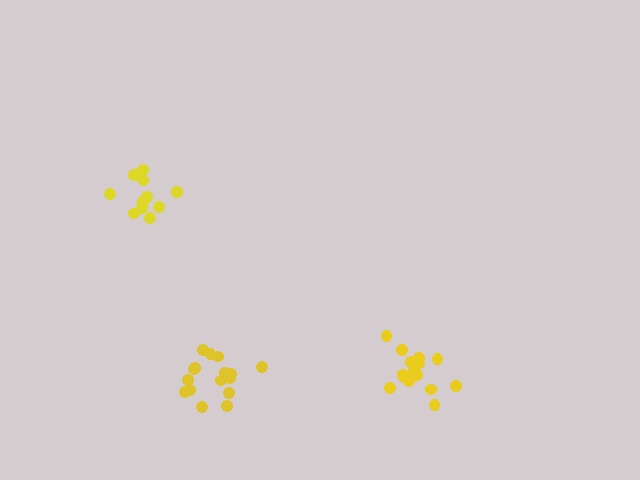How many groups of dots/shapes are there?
There are 3 groups.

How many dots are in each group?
Group 1: 16 dots, Group 2: 12 dots, Group 3: 15 dots (43 total).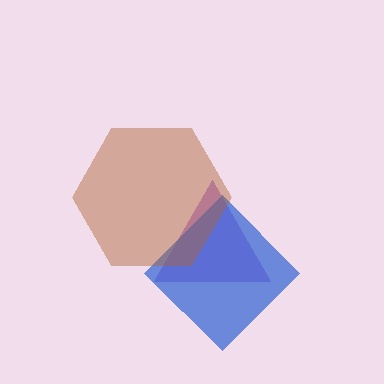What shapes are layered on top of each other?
The layered shapes are: a purple triangle, a blue diamond, a brown hexagon.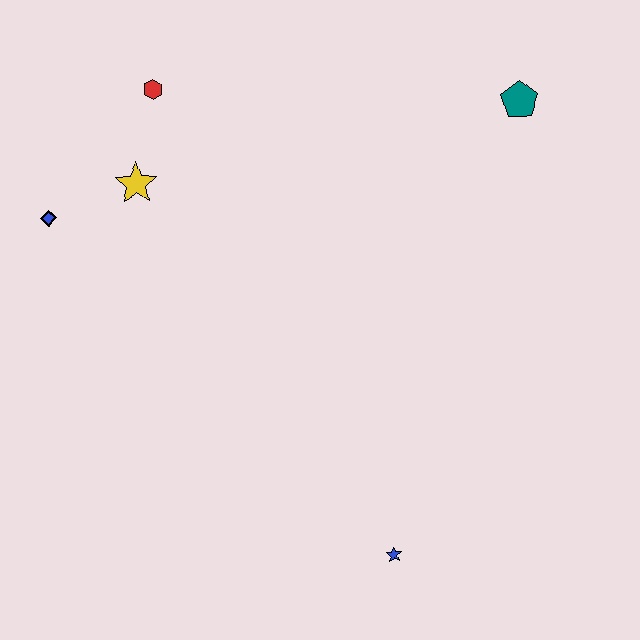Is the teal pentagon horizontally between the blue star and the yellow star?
No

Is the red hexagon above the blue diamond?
Yes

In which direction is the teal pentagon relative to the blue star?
The teal pentagon is above the blue star.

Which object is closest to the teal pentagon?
The red hexagon is closest to the teal pentagon.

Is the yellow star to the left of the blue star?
Yes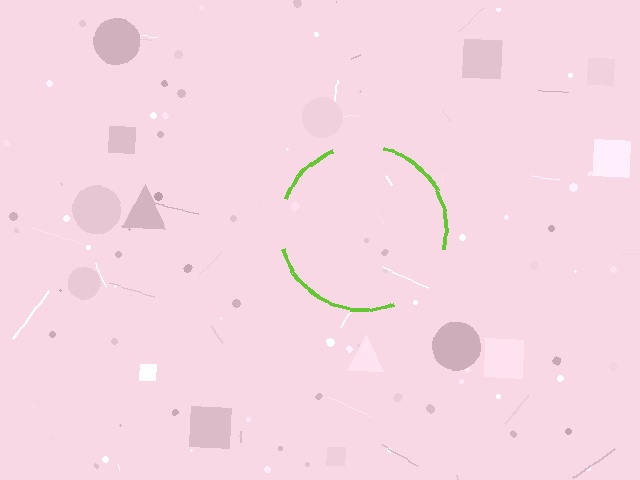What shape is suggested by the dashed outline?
The dashed outline suggests a circle.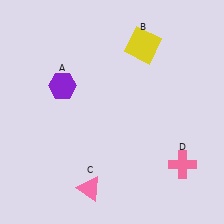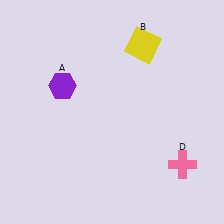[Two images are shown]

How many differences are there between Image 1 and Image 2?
There is 1 difference between the two images.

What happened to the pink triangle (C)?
The pink triangle (C) was removed in Image 2. It was in the bottom-left area of Image 1.